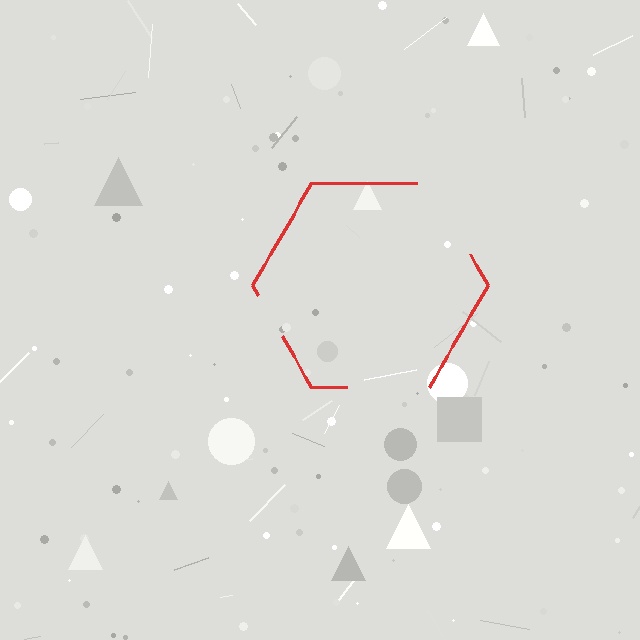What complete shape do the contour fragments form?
The contour fragments form a hexagon.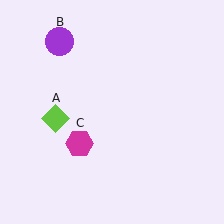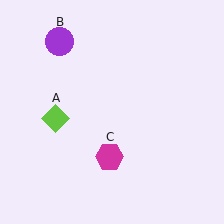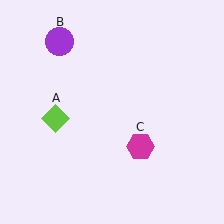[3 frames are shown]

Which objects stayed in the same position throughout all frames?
Lime diamond (object A) and purple circle (object B) remained stationary.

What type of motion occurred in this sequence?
The magenta hexagon (object C) rotated counterclockwise around the center of the scene.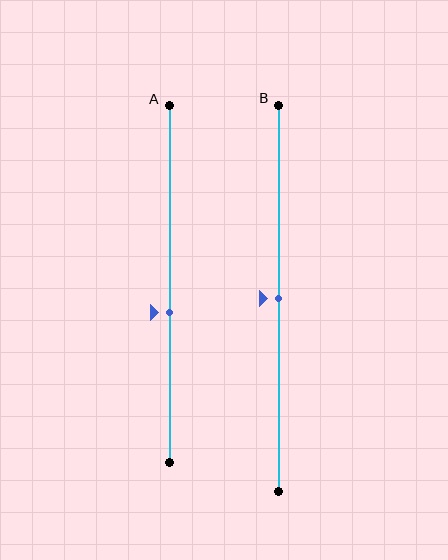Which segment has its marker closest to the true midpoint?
Segment B has its marker closest to the true midpoint.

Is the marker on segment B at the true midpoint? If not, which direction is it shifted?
Yes, the marker on segment B is at the true midpoint.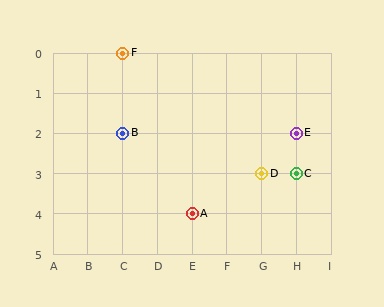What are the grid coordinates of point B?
Point B is at grid coordinates (C, 2).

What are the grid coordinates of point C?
Point C is at grid coordinates (H, 3).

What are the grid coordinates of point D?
Point D is at grid coordinates (G, 3).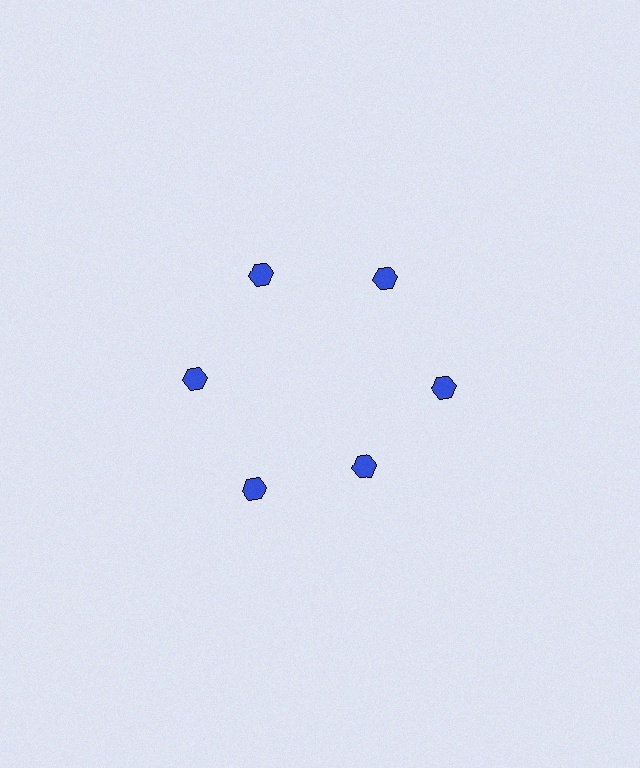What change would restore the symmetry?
The symmetry would be restored by moving it outward, back onto the ring so that all 6 hexagons sit at equal angles and equal distance from the center.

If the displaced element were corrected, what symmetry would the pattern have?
It would have 6-fold rotational symmetry — the pattern would map onto itself every 60 degrees.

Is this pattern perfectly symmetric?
No. The 6 blue hexagons are arranged in a ring, but one element near the 5 o'clock position is pulled inward toward the center, breaking the 6-fold rotational symmetry.